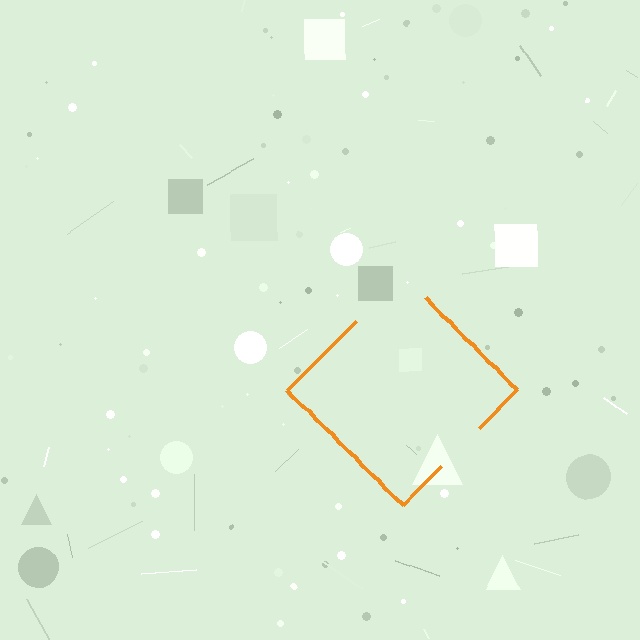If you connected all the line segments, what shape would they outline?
They would outline a diamond.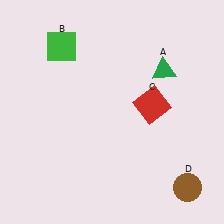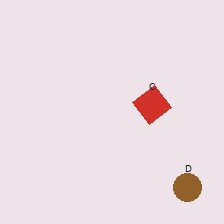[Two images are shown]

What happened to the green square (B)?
The green square (B) was removed in Image 2. It was in the top-left area of Image 1.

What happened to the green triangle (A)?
The green triangle (A) was removed in Image 2. It was in the top-right area of Image 1.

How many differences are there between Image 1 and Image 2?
There are 2 differences between the two images.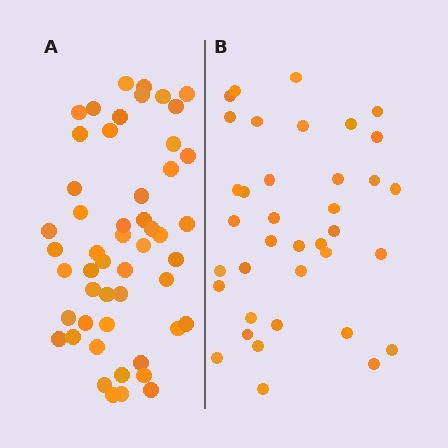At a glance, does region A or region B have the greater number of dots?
Region A (the left region) has more dots.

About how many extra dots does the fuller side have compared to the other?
Region A has approximately 15 more dots than region B.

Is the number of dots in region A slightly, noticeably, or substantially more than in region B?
Region A has noticeably more, but not dramatically so. The ratio is roughly 1.4 to 1.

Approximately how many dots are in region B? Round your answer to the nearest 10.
About 40 dots. (The exact count is 37, which rounds to 40.)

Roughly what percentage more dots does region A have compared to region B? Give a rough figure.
About 40% more.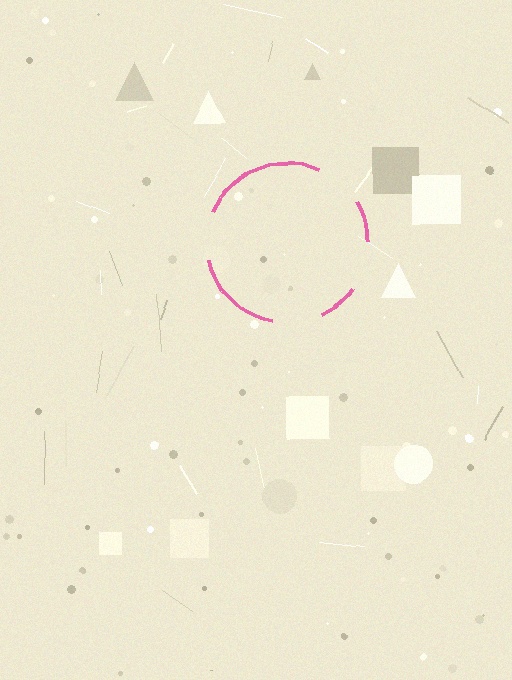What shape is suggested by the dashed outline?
The dashed outline suggests a circle.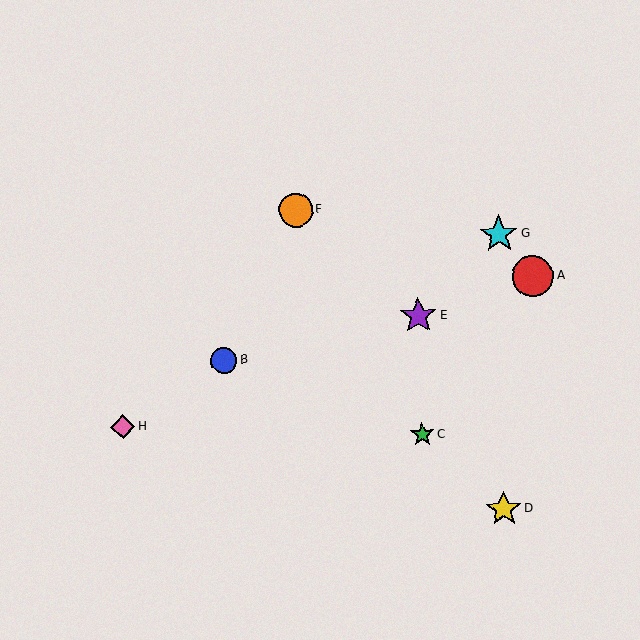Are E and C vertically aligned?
Yes, both are at x≈418.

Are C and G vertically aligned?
No, C is at x≈422 and G is at x≈499.